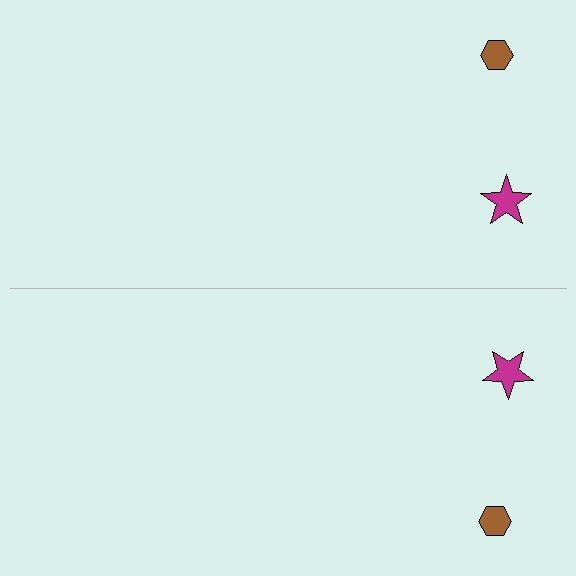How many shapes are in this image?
There are 4 shapes in this image.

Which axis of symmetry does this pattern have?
The pattern has a horizontal axis of symmetry running through the center of the image.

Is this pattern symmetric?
Yes, this pattern has bilateral (reflection) symmetry.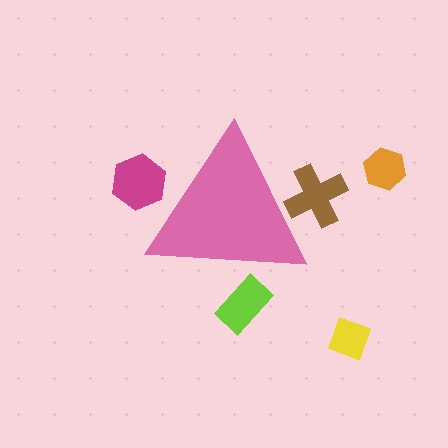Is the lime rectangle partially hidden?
Yes, the lime rectangle is partially hidden behind the pink triangle.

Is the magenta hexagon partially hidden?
Yes, the magenta hexagon is partially hidden behind the pink triangle.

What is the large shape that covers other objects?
A pink triangle.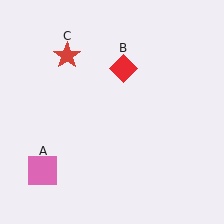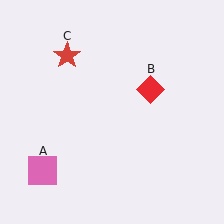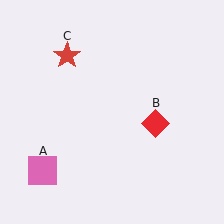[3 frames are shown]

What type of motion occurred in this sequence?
The red diamond (object B) rotated clockwise around the center of the scene.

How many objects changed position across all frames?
1 object changed position: red diamond (object B).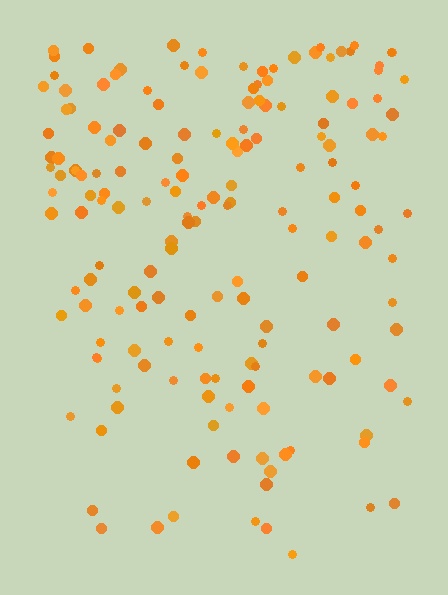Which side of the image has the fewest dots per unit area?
The bottom.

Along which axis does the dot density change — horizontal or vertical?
Vertical.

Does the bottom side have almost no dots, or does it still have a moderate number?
Still a moderate number, just noticeably fewer than the top.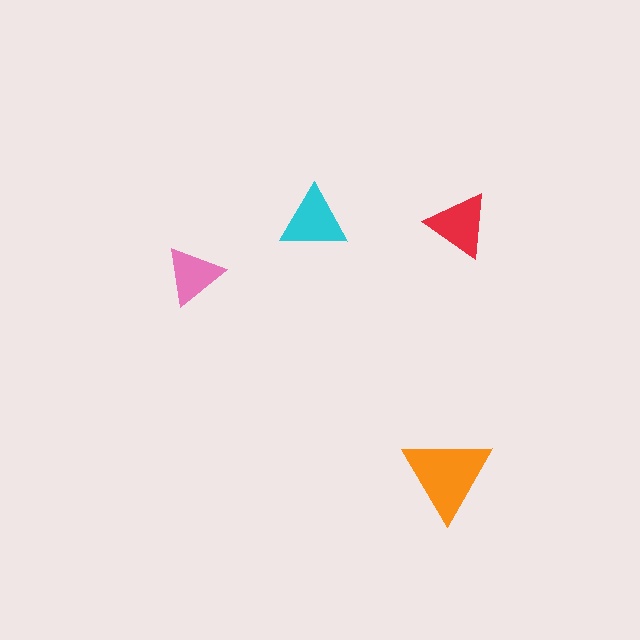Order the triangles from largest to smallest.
the orange one, the cyan one, the red one, the pink one.